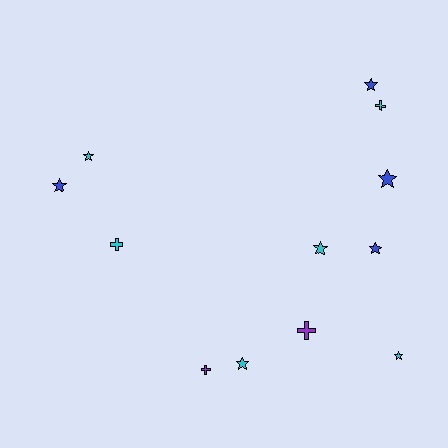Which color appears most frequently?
Cyan, with 6 objects.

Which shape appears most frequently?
Star, with 8 objects.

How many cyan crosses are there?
There are 2 cyan crosses.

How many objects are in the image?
There are 12 objects.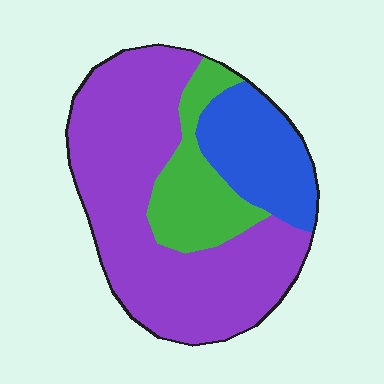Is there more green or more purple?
Purple.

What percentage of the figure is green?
Green takes up about one sixth (1/6) of the figure.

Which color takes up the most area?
Purple, at roughly 60%.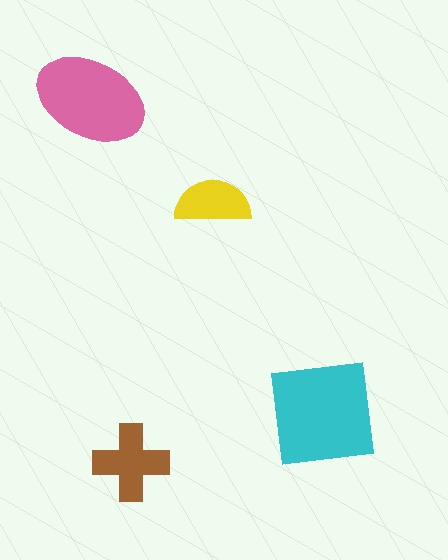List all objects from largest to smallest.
The cyan square, the pink ellipse, the brown cross, the yellow semicircle.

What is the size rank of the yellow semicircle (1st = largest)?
4th.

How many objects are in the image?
There are 4 objects in the image.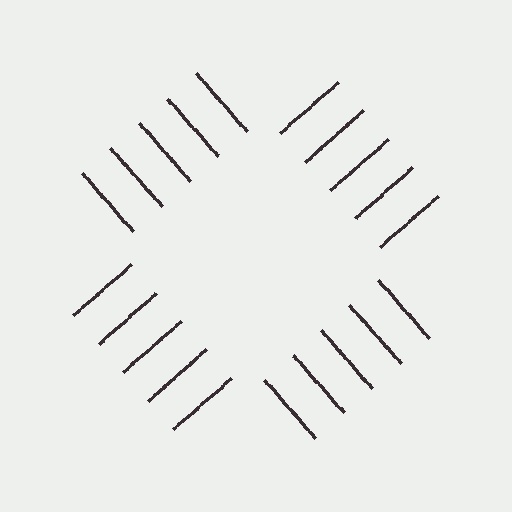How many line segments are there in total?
20 — 5 along each of the 4 edges.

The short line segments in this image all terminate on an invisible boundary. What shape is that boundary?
An illusory square — the line segments terminate on its edges but no continuous stroke is drawn.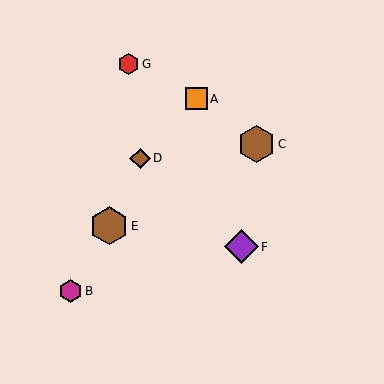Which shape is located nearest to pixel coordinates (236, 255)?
The purple diamond (labeled F) at (241, 247) is nearest to that location.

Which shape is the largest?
The brown hexagon (labeled E) is the largest.